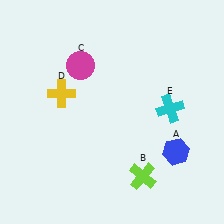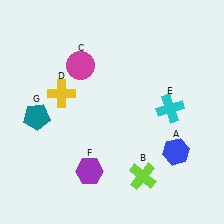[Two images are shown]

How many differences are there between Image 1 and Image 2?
There are 2 differences between the two images.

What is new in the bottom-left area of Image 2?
A teal pentagon (G) was added in the bottom-left area of Image 2.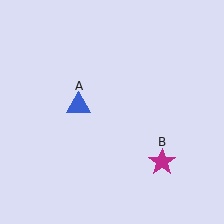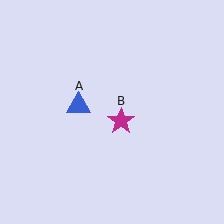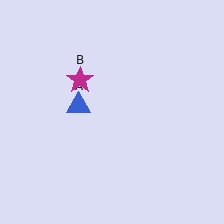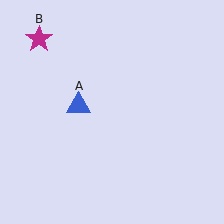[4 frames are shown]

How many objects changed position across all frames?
1 object changed position: magenta star (object B).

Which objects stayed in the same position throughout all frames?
Blue triangle (object A) remained stationary.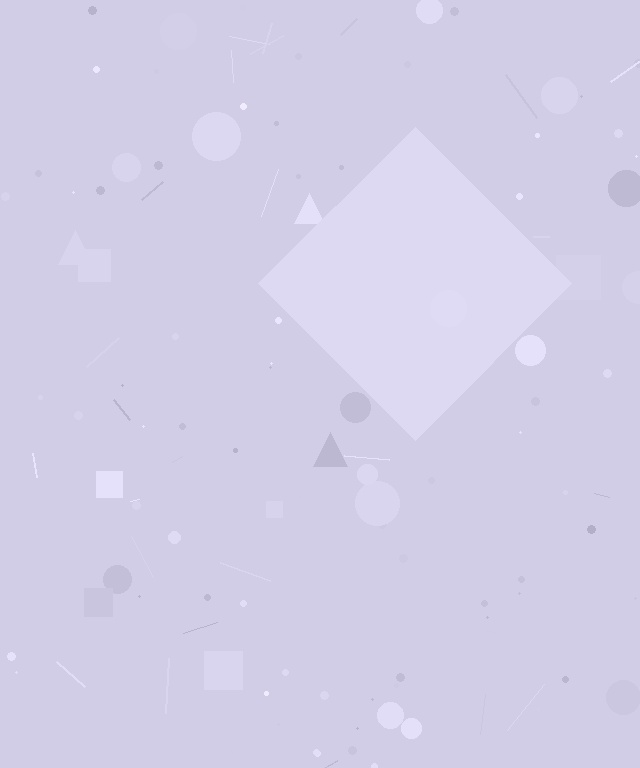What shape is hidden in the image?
A diamond is hidden in the image.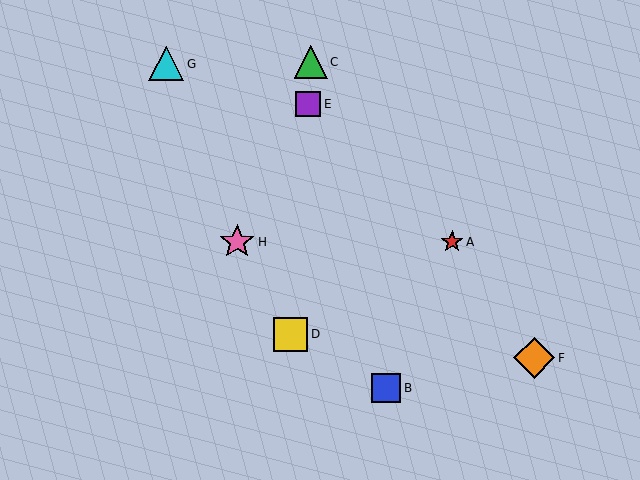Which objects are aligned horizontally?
Objects A, H are aligned horizontally.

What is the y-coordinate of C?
Object C is at y≈62.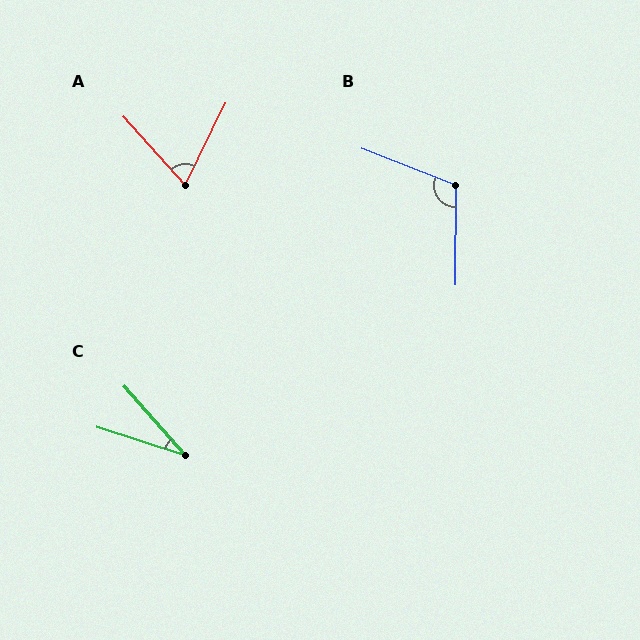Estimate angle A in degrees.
Approximately 68 degrees.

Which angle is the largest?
B, at approximately 111 degrees.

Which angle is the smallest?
C, at approximately 31 degrees.